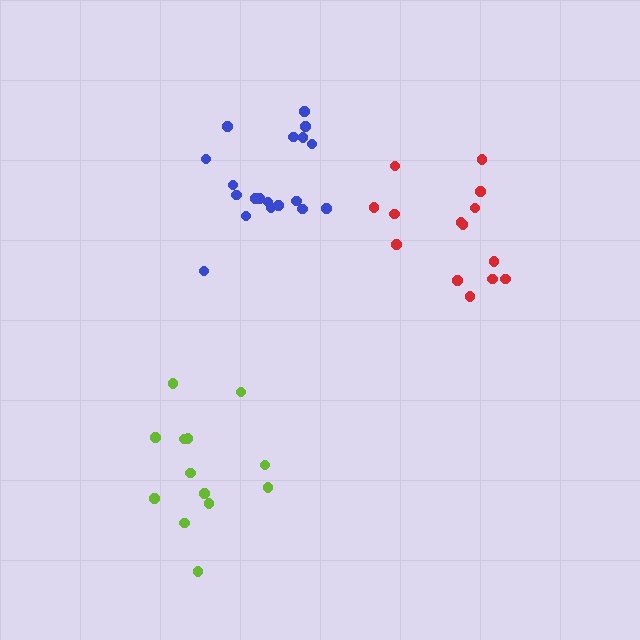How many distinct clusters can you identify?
There are 3 distinct clusters.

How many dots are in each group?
Group 1: 19 dots, Group 2: 13 dots, Group 3: 14 dots (46 total).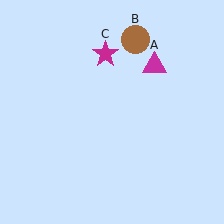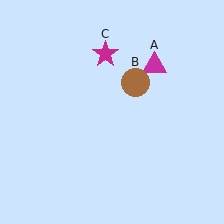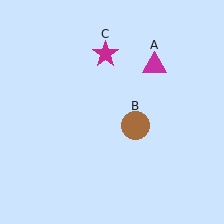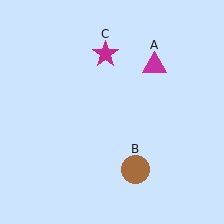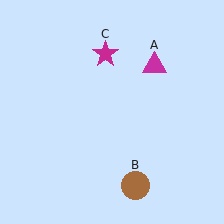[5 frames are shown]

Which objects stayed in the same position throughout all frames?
Magenta triangle (object A) and magenta star (object C) remained stationary.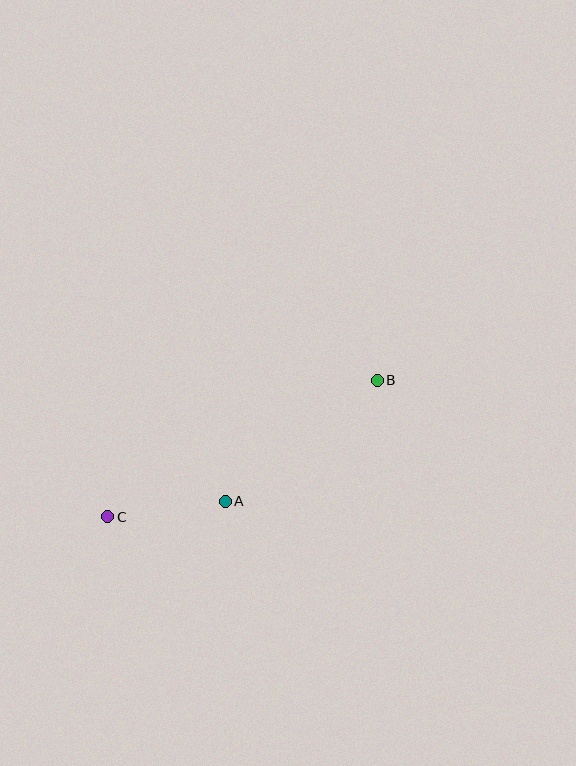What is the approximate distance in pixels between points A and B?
The distance between A and B is approximately 195 pixels.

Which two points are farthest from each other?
Points B and C are farthest from each other.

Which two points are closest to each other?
Points A and C are closest to each other.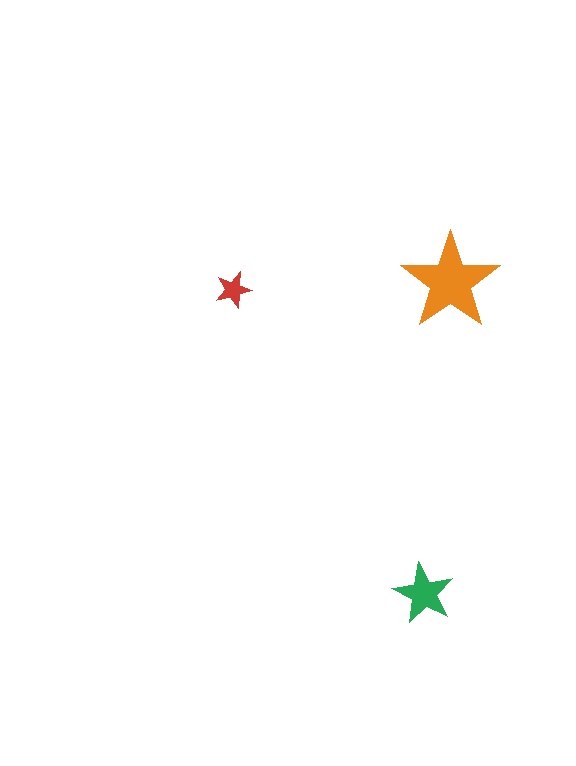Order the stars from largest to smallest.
the orange one, the green one, the red one.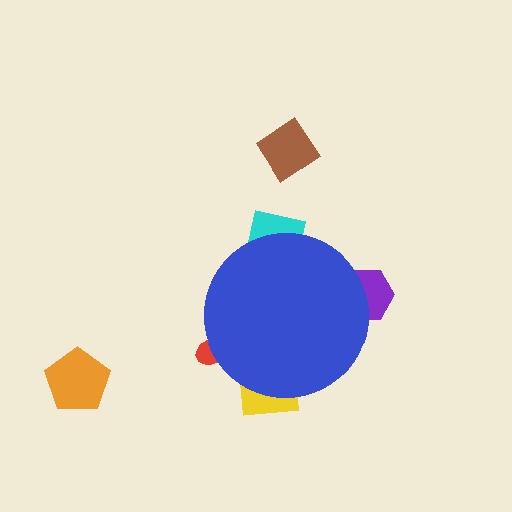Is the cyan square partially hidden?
Yes, the cyan square is partially hidden behind the blue circle.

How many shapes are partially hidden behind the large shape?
4 shapes are partially hidden.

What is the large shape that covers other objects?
A blue circle.